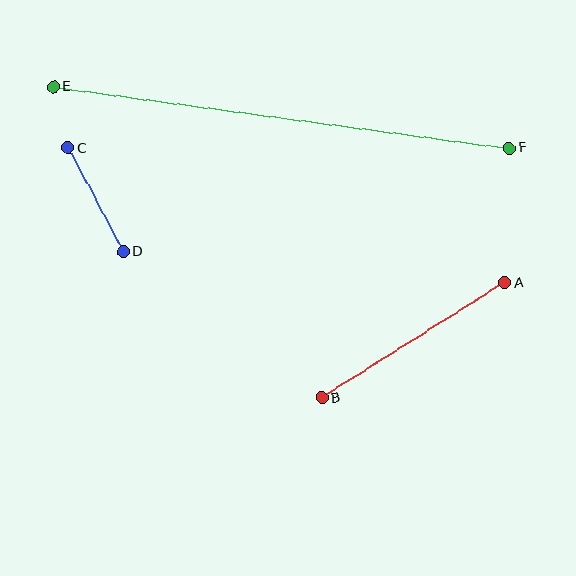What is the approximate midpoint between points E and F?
The midpoint is at approximately (282, 117) pixels.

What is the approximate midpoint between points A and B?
The midpoint is at approximately (413, 340) pixels.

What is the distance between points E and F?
The distance is approximately 460 pixels.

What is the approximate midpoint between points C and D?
The midpoint is at approximately (95, 200) pixels.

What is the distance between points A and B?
The distance is approximately 216 pixels.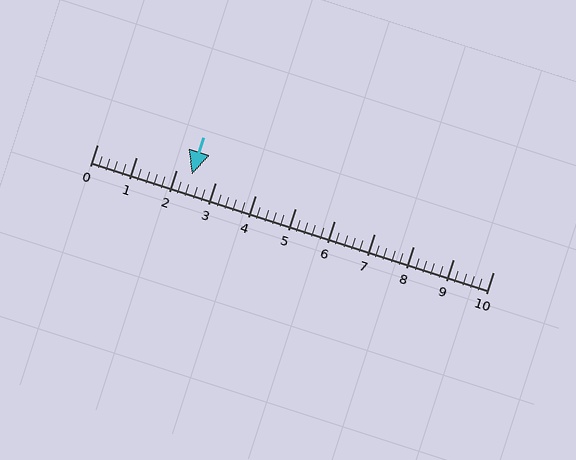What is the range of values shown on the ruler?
The ruler shows values from 0 to 10.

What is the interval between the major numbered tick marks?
The major tick marks are spaced 1 units apart.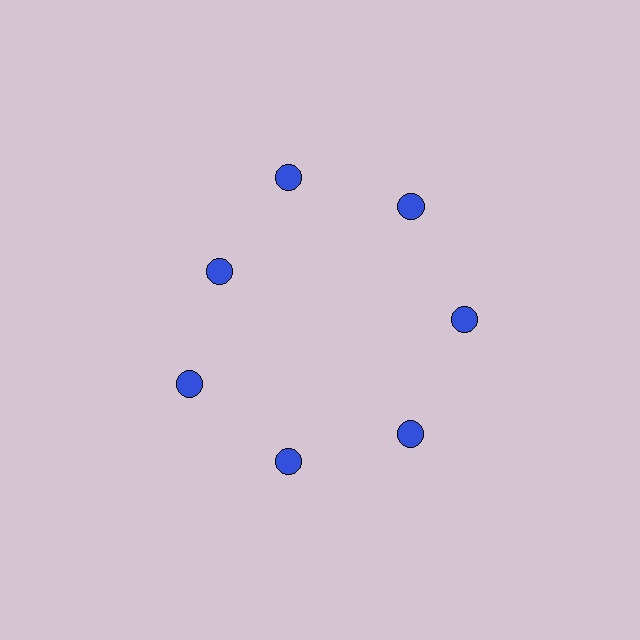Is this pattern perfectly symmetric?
No. The 7 blue circles are arranged in a ring, but one element near the 10 o'clock position is pulled inward toward the center, breaking the 7-fold rotational symmetry.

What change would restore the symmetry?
The symmetry would be restored by moving it outward, back onto the ring so that all 7 circles sit at equal angles and equal distance from the center.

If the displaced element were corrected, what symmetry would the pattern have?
It would have 7-fold rotational symmetry — the pattern would map onto itself every 51 degrees.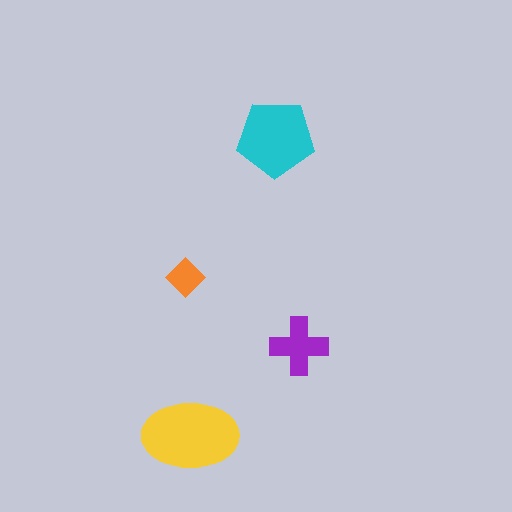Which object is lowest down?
The yellow ellipse is bottommost.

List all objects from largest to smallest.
The yellow ellipse, the cyan pentagon, the purple cross, the orange diamond.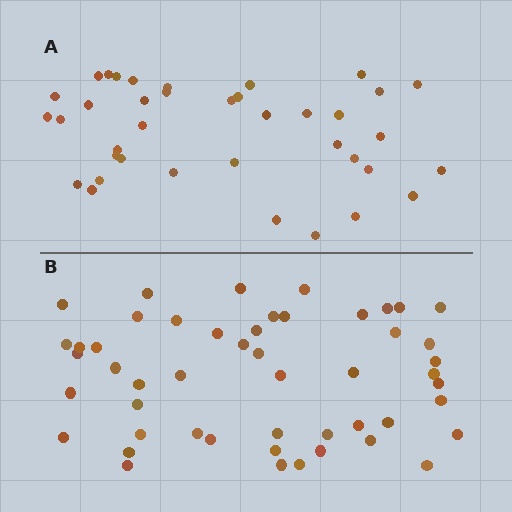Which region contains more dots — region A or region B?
Region B (the bottom region) has more dots.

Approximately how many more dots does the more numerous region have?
Region B has roughly 12 or so more dots than region A.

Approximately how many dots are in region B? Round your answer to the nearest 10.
About 50 dots.